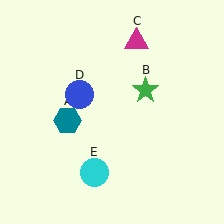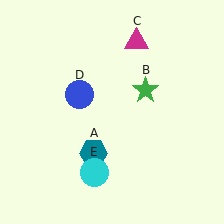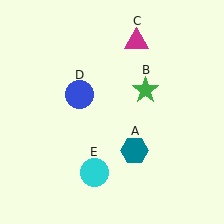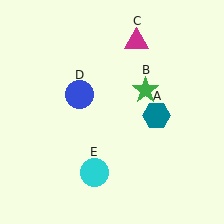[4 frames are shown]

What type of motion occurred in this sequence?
The teal hexagon (object A) rotated counterclockwise around the center of the scene.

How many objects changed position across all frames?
1 object changed position: teal hexagon (object A).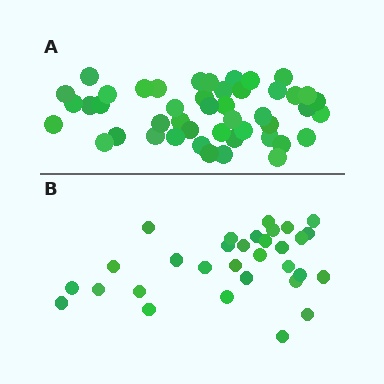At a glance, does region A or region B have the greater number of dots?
Region A (the top region) has more dots.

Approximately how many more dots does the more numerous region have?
Region A has approximately 15 more dots than region B.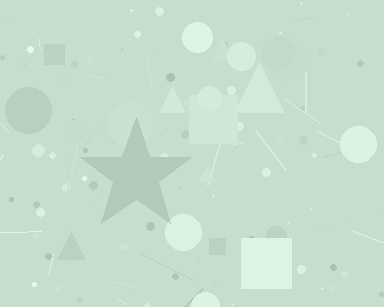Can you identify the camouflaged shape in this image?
The camouflaged shape is a star.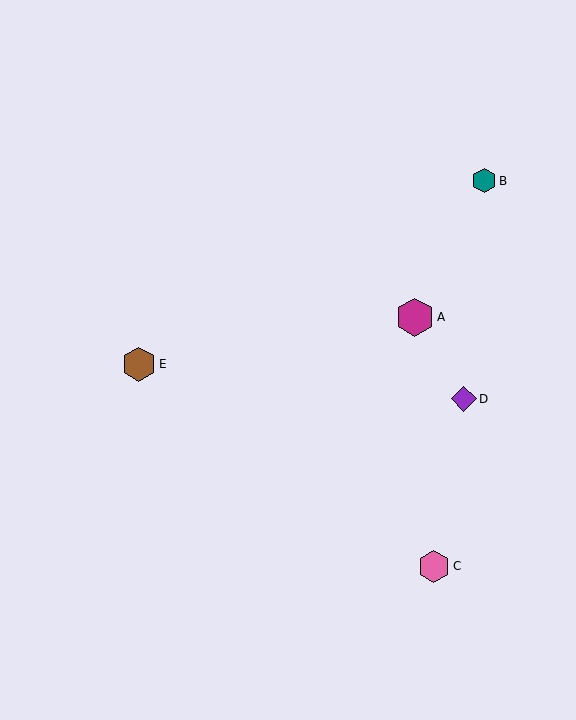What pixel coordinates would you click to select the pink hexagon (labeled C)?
Click at (434, 566) to select the pink hexagon C.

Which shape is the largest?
The magenta hexagon (labeled A) is the largest.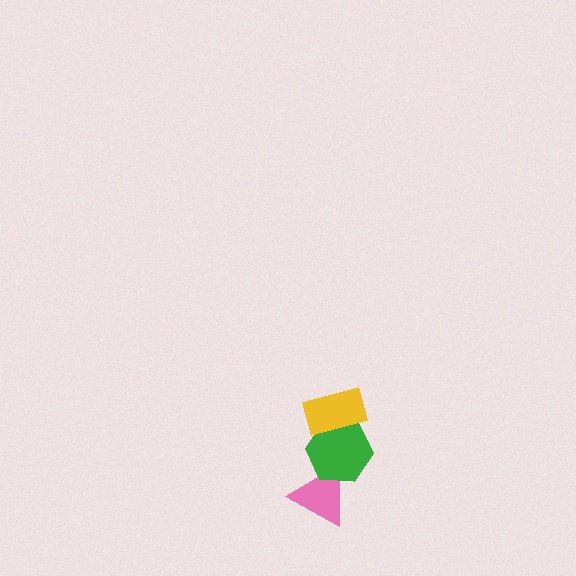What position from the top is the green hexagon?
The green hexagon is 2nd from the top.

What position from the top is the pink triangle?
The pink triangle is 3rd from the top.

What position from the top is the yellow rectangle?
The yellow rectangle is 1st from the top.